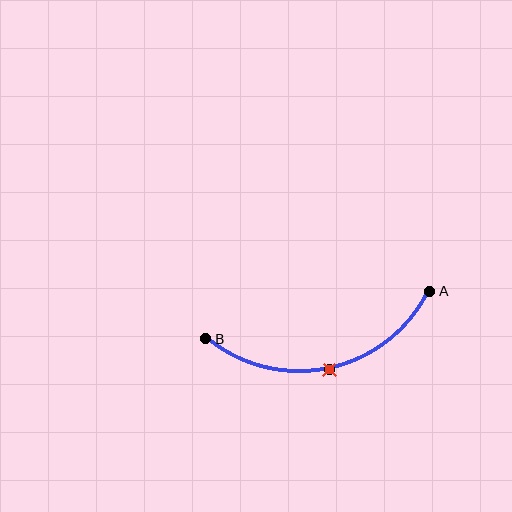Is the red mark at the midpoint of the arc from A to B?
Yes. The red mark lies on the arc at equal arc-length from both A and B — it is the arc midpoint.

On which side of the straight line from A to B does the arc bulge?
The arc bulges below the straight line connecting A and B.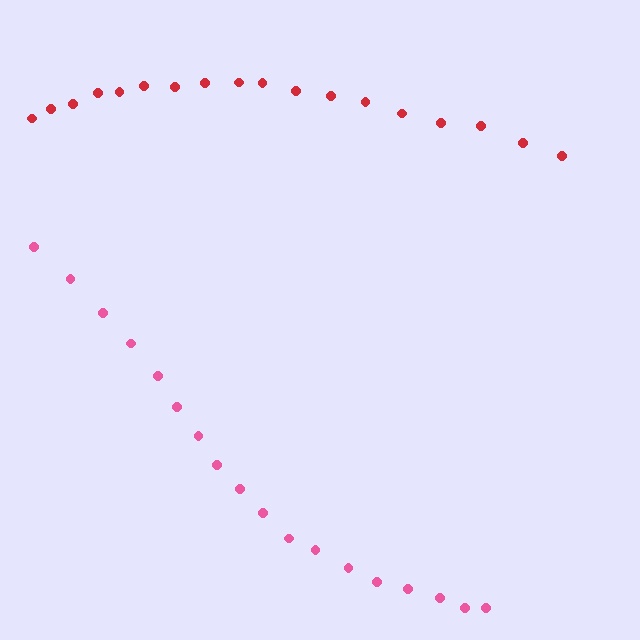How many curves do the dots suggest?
There are 2 distinct paths.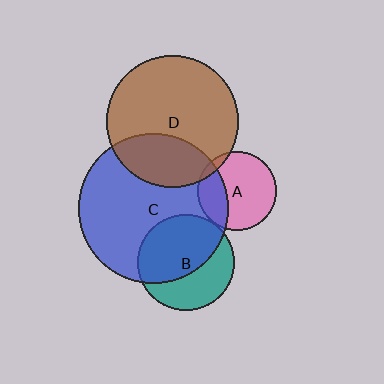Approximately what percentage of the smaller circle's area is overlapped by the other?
Approximately 60%.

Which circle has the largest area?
Circle C (blue).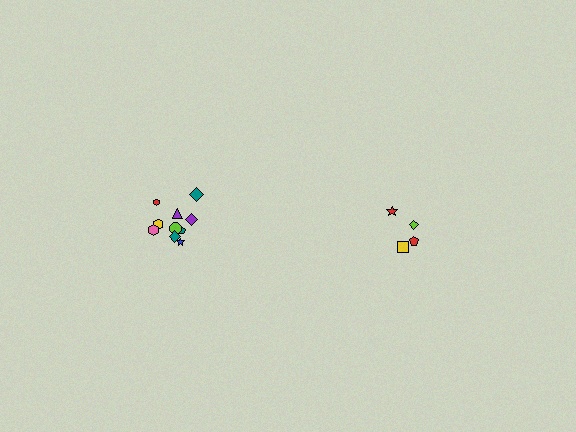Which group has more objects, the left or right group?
The left group.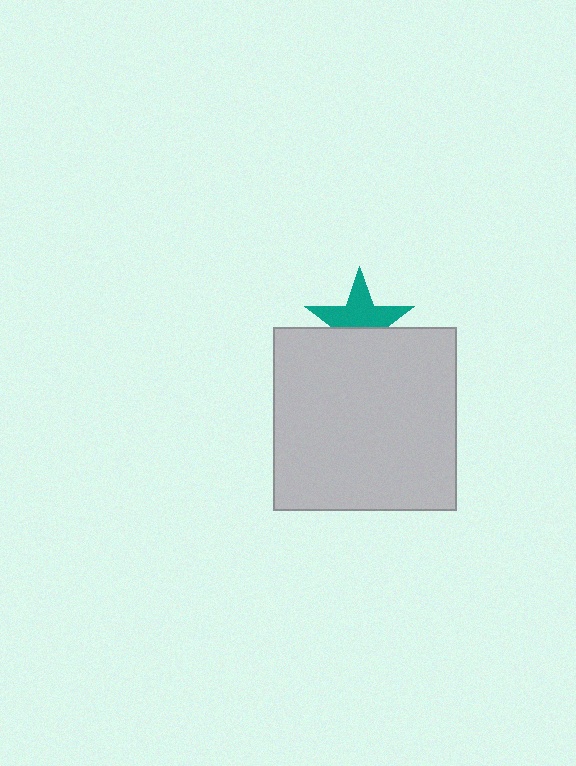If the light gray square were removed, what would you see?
You would see the complete teal star.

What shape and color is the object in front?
The object in front is a light gray square.